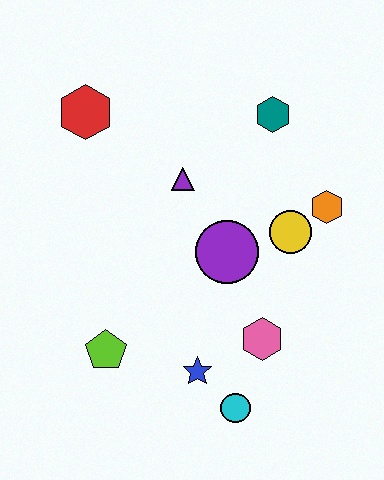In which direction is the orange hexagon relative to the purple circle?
The orange hexagon is to the right of the purple circle.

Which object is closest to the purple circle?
The yellow circle is closest to the purple circle.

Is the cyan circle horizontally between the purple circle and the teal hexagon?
Yes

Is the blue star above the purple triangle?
No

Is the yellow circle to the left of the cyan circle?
No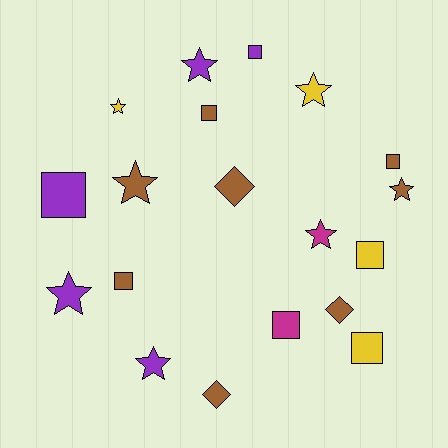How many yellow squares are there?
There are 2 yellow squares.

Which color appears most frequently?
Brown, with 8 objects.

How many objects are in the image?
There are 19 objects.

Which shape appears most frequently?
Square, with 8 objects.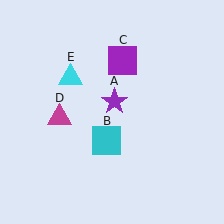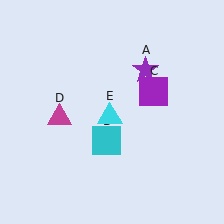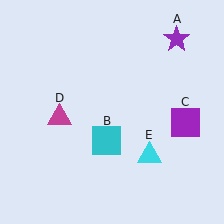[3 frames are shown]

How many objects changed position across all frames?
3 objects changed position: purple star (object A), purple square (object C), cyan triangle (object E).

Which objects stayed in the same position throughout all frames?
Cyan square (object B) and magenta triangle (object D) remained stationary.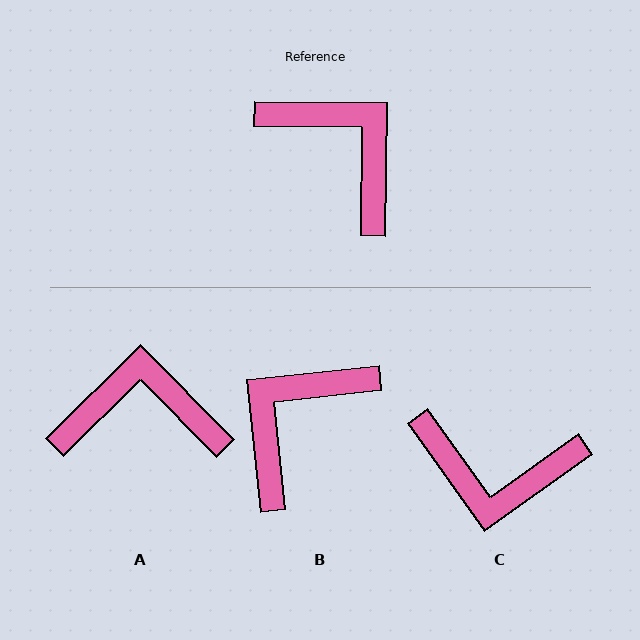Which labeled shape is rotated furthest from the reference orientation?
C, about 144 degrees away.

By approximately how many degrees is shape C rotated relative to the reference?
Approximately 144 degrees clockwise.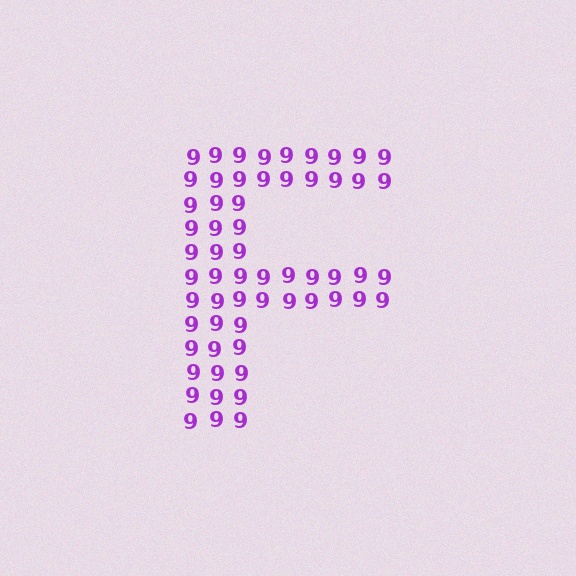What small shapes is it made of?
It is made of small digit 9's.